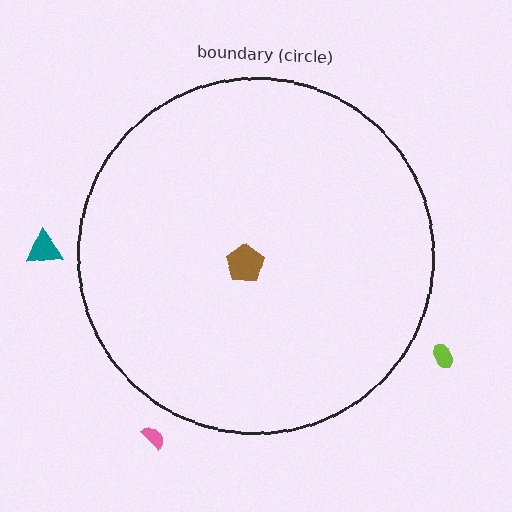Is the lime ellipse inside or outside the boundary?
Outside.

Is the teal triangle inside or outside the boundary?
Outside.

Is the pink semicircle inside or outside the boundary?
Outside.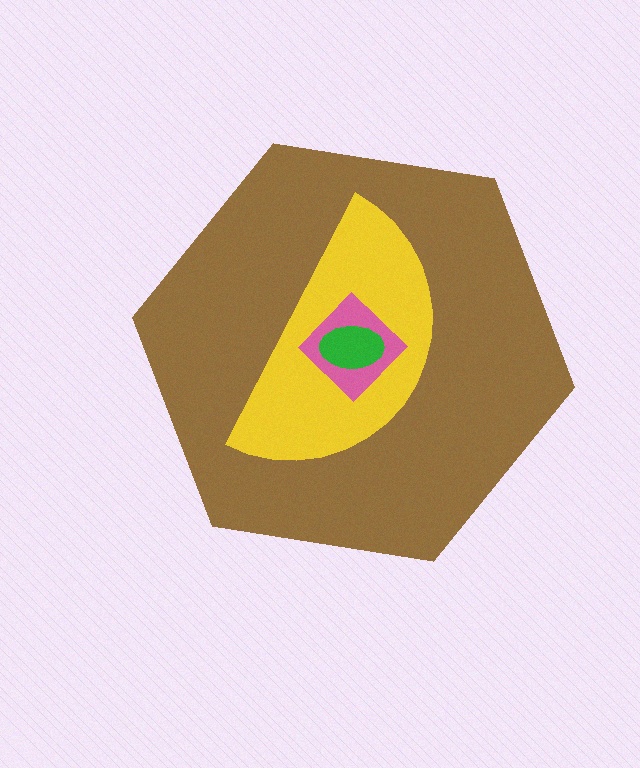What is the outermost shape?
The brown hexagon.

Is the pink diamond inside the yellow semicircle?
Yes.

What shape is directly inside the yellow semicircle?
The pink diamond.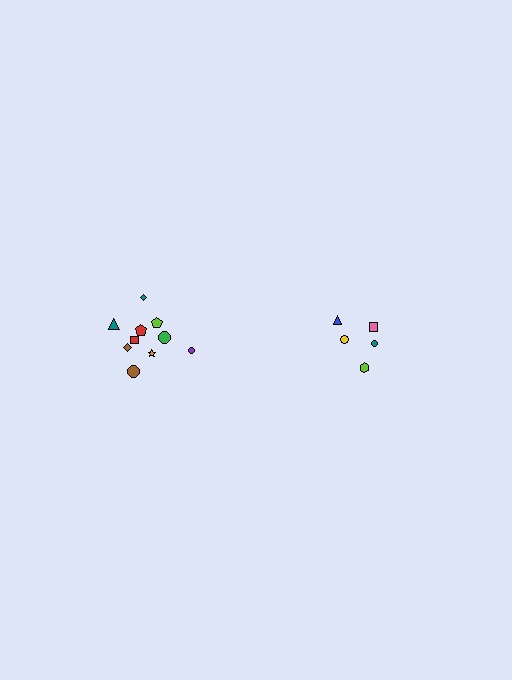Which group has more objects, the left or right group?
The left group.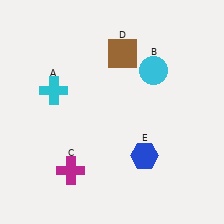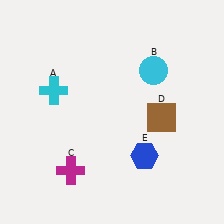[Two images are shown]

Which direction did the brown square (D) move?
The brown square (D) moved down.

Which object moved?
The brown square (D) moved down.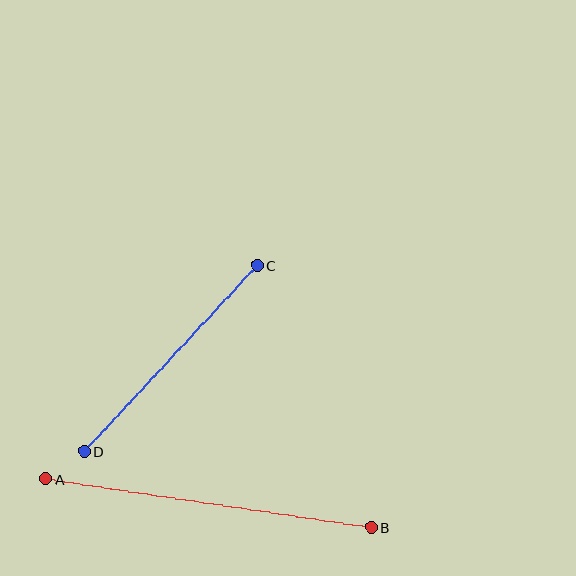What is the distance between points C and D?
The distance is approximately 254 pixels.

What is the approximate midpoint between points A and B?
The midpoint is at approximately (209, 503) pixels.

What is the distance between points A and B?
The distance is approximately 330 pixels.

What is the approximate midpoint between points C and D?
The midpoint is at approximately (171, 358) pixels.